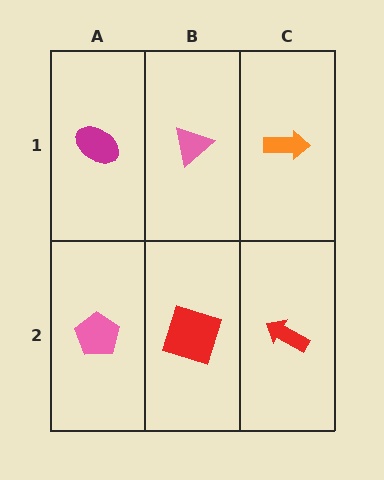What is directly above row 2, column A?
A magenta ellipse.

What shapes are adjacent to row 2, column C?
An orange arrow (row 1, column C), a red square (row 2, column B).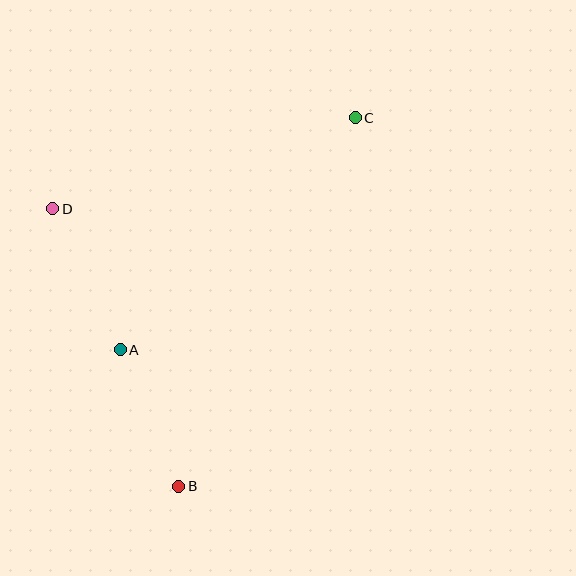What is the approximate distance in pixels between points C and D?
The distance between C and D is approximately 316 pixels.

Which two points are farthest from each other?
Points B and C are farthest from each other.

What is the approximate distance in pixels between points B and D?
The distance between B and D is approximately 305 pixels.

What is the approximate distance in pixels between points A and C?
The distance between A and C is approximately 330 pixels.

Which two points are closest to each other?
Points A and B are closest to each other.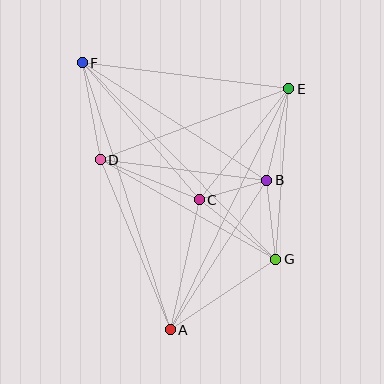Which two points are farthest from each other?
Points A and F are farthest from each other.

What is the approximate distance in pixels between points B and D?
The distance between B and D is approximately 167 pixels.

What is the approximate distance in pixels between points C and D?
The distance between C and D is approximately 107 pixels.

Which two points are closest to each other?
Points B and C are closest to each other.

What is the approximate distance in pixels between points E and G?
The distance between E and G is approximately 171 pixels.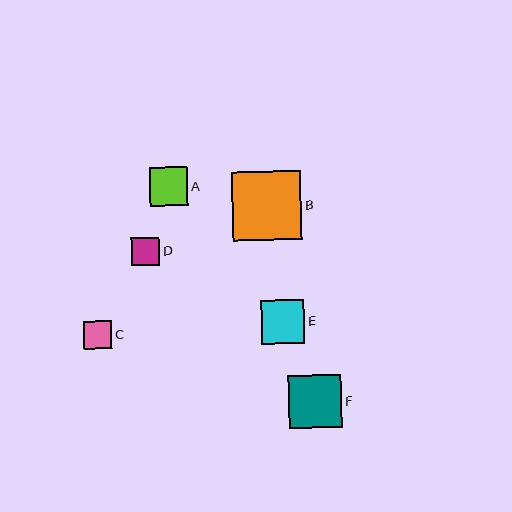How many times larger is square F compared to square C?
Square F is approximately 1.9 times the size of square C.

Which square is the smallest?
Square C is the smallest with a size of approximately 28 pixels.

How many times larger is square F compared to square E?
Square F is approximately 1.2 times the size of square E.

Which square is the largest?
Square B is the largest with a size of approximately 69 pixels.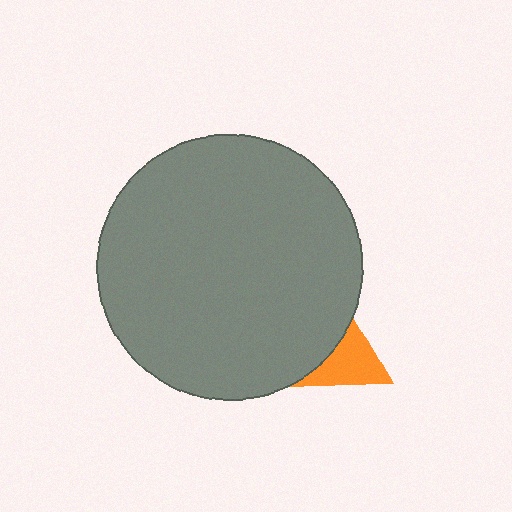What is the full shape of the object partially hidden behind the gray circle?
The partially hidden object is an orange triangle.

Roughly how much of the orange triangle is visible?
A small part of it is visible (roughly 38%).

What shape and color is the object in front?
The object in front is a gray circle.